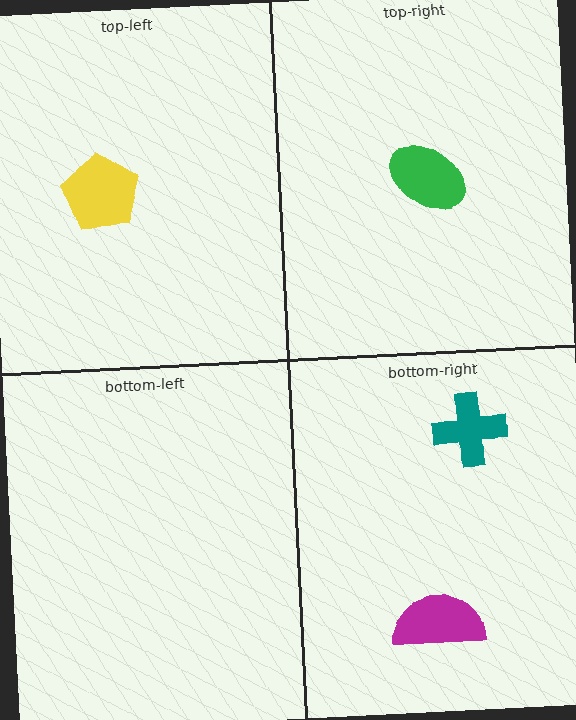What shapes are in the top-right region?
The green ellipse.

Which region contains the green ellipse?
The top-right region.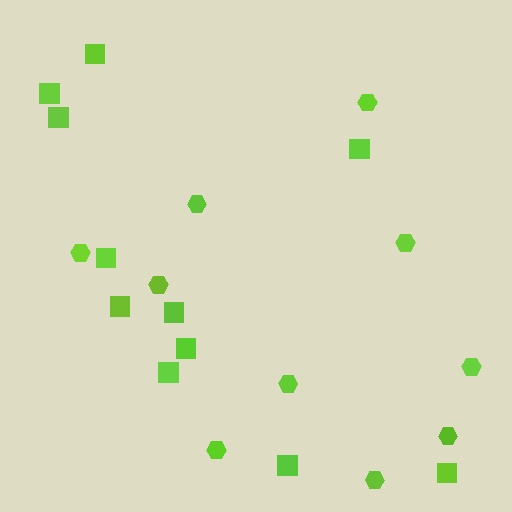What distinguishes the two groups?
There are 2 groups: one group of hexagons (10) and one group of squares (11).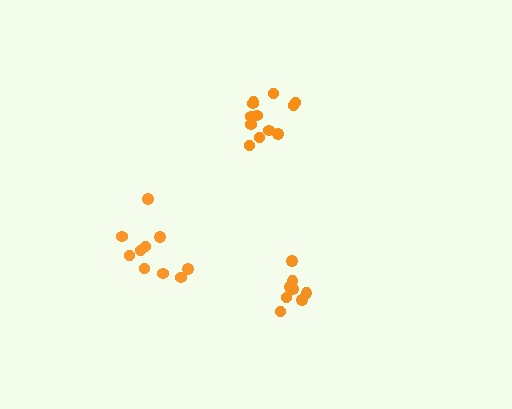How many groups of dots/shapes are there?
There are 3 groups.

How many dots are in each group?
Group 1: 12 dots, Group 2: 10 dots, Group 3: 10 dots (32 total).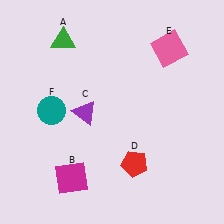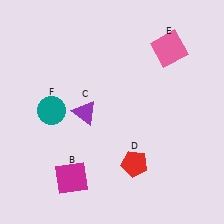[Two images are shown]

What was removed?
The green triangle (A) was removed in Image 2.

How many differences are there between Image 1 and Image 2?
There is 1 difference between the two images.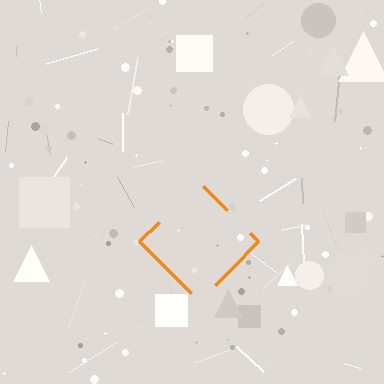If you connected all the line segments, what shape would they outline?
They would outline a diamond.